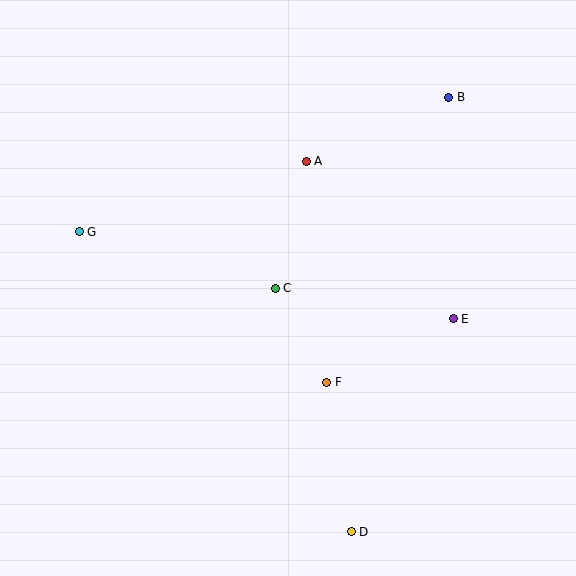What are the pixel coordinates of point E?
Point E is at (453, 319).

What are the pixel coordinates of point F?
Point F is at (327, 382).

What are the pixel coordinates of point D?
Point D is at (351, 532).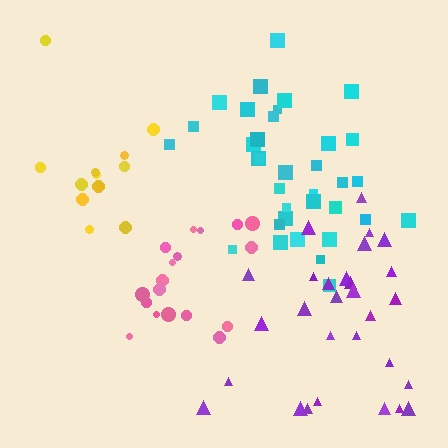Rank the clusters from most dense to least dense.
pink, cyan, purple, yellow.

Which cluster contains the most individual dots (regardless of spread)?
Cyan (35).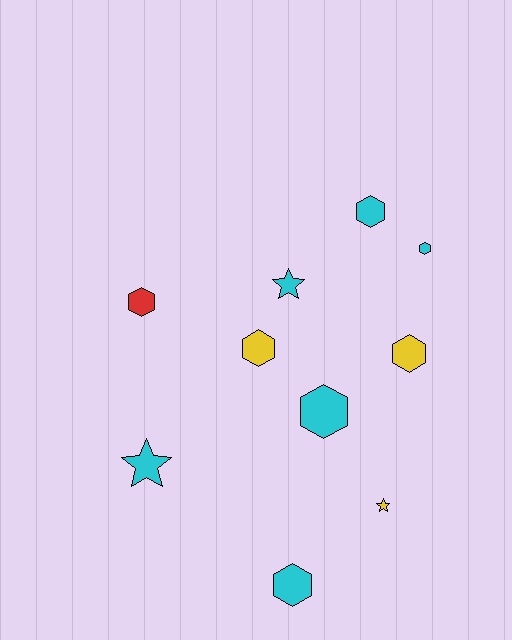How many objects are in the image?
There are 10 objects.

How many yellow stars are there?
There is 1 yellow star.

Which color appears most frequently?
Cyan, with 6 objects.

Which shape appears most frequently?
Hexagon, with 7 objects.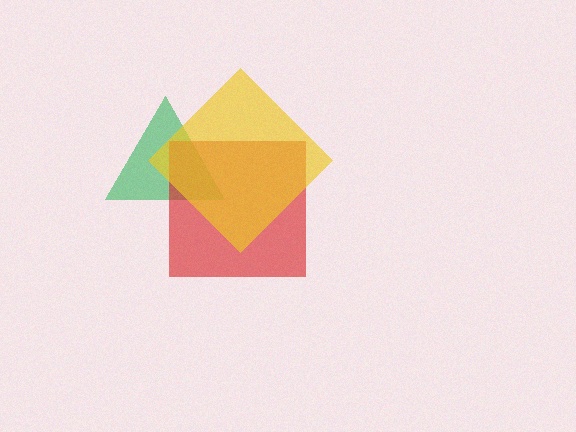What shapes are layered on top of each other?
The layered shapes are: a green triangle, a red square, a yellow diamond.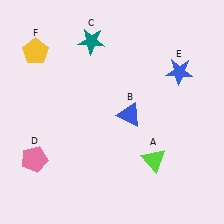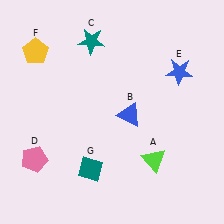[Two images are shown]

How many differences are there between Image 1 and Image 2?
There is 1 difference between the two images.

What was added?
A teal diamond (G) was added in Image 2.